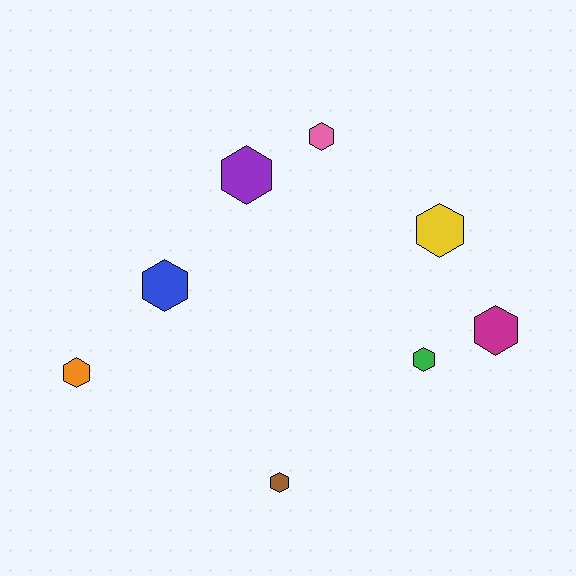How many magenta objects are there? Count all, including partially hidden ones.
There is 1 magenta object.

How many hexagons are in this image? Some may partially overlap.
There are 8 hexagons.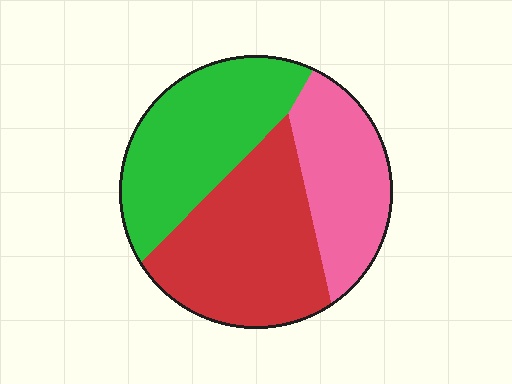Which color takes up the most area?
Red, at roughly 40%.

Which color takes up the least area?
Pink, at roughly 25%.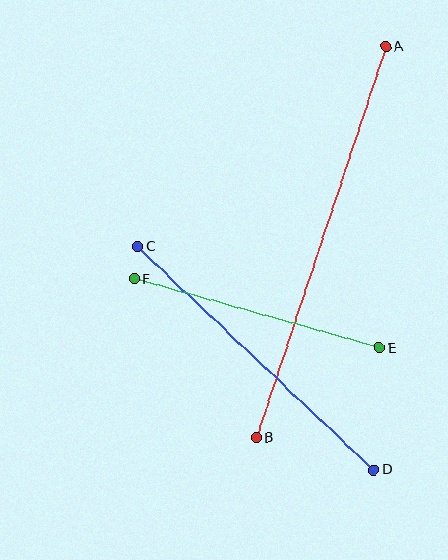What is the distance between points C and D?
The distance is approximately 325 pixels.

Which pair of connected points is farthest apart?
Points A and B are farthest apart.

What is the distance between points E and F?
The distance is approximately 255 pixels.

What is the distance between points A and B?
The distance is approximately 412 pixels.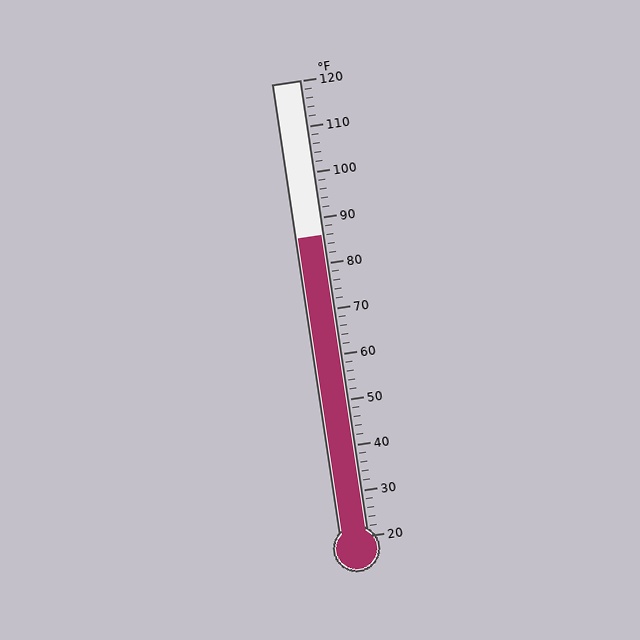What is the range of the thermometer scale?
The thermometer scale ranges from 20°F to 120°F.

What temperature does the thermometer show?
The thermometer shows approximately 86°F.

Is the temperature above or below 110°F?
The temperature is below 110°F.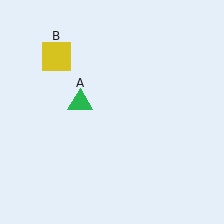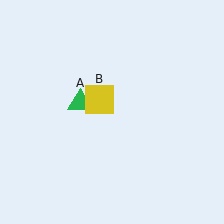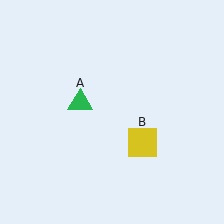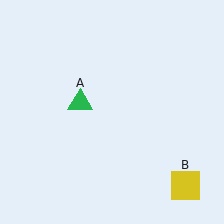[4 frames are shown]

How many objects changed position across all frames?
1 object changed position: yellow square (object B).